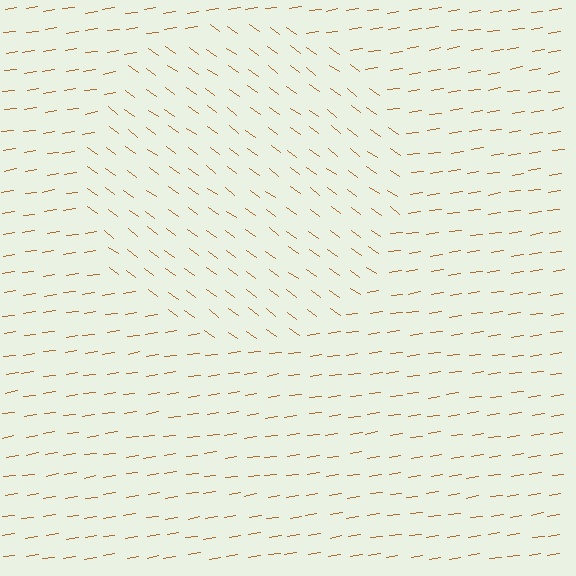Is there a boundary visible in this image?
Yes, there is a texture boundary formed by a change in line orientation.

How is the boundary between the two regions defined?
The boundary is defined purely by a change in line orientation (approximately 45 degrees difference). All lines are the same color and thickness.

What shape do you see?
I see a circle.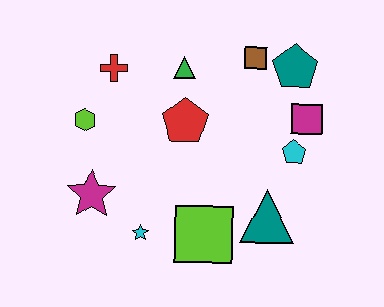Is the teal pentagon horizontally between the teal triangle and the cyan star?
No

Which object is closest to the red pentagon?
The green triangle is closest to the red pentagon.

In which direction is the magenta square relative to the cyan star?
The magenta square is to the right of the cyan star.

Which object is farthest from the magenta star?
The teal pentagon is farthest from the magenta star.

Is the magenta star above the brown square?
No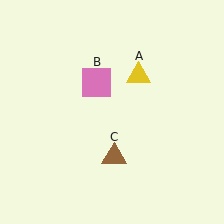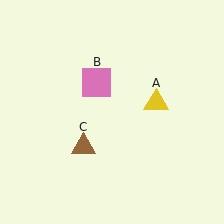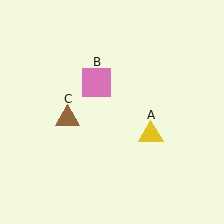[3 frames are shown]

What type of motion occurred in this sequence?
The yellow triangle (object A), brown triangle (object C) rotated clockwise around the center of the scene.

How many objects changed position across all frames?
2 objects changed position: yellow triangle (object A), brown triangle (object C).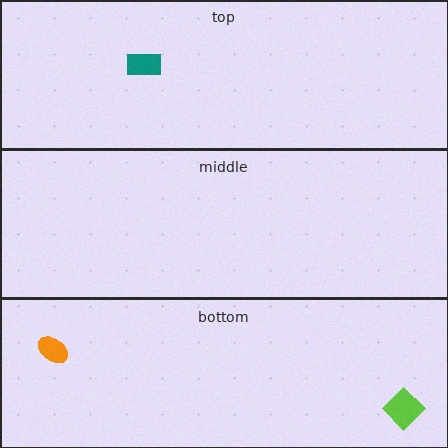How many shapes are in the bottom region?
2.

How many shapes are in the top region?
1.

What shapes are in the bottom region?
The orange ellipse, the lime diamond.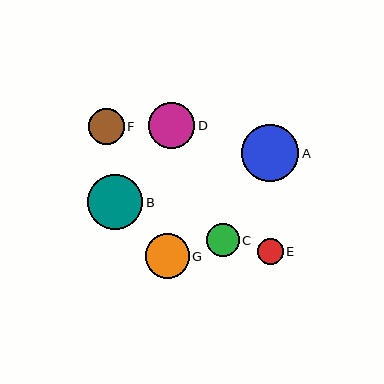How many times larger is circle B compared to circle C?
Circle B is approximately 1.7 times the size of circle C.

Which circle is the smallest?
Circle E is the smallest with a size of approximately 26 pixels.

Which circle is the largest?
Circle A is the largest with a size of approximately 57 pixels.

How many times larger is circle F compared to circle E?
Circle F is approximately 1.4 times the size of circle E.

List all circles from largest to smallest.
From largest to smallest: A, B, D, G, F, C, E.